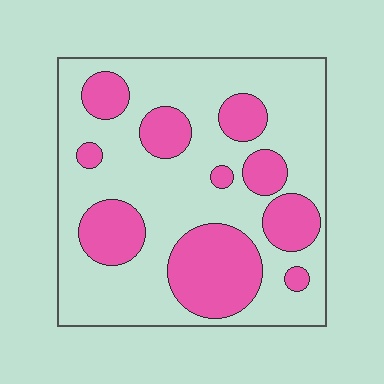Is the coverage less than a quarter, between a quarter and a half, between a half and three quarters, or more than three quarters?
Between a quarter and a half.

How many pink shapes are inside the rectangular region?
10.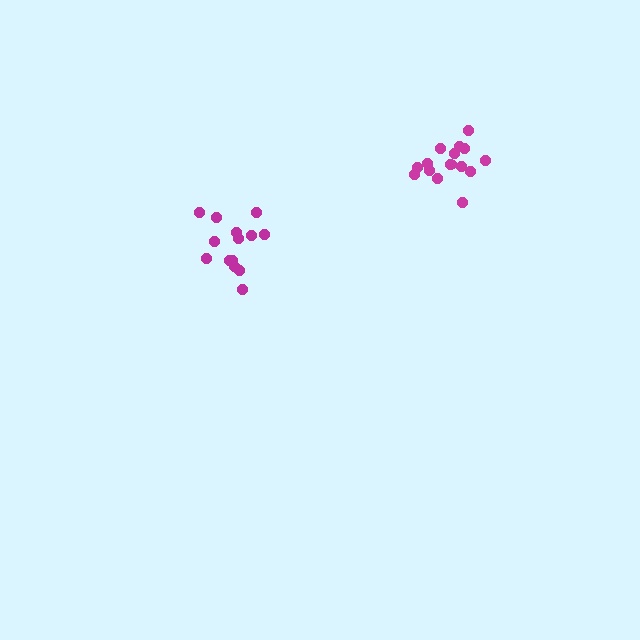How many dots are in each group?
Group 1: 14 dots, Group 2: 16 dots (30 total).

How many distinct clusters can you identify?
There are 2 distinct clusters.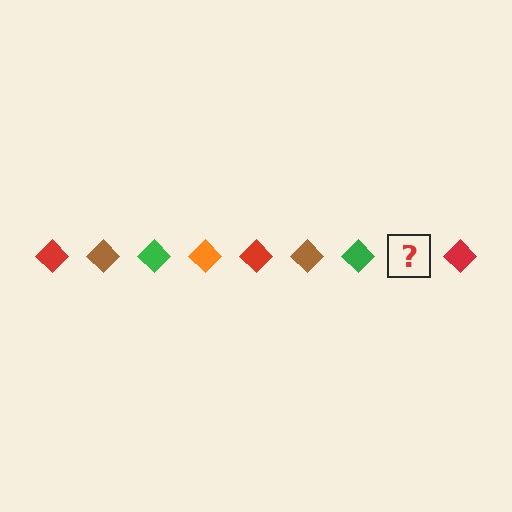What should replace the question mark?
The question mark should be replaced with an orange diamond.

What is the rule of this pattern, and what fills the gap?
The rule is that the pattern cycles through red, brown, green, orange diamonds. The gap should be filled with an orange diamond.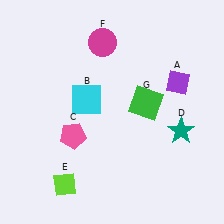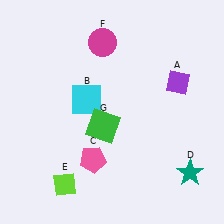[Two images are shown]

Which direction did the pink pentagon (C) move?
The pink pentagon (C) moved down.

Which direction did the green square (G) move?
The green square (G) moved left.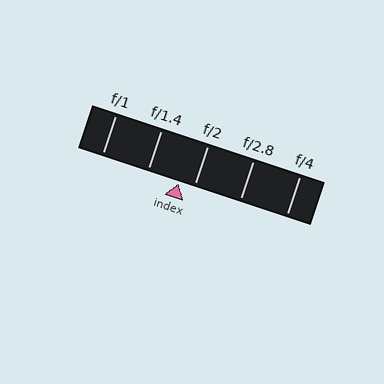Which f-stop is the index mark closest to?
The index mark is closest to f/2.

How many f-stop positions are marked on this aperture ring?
There are 5 f-stop positions marked.